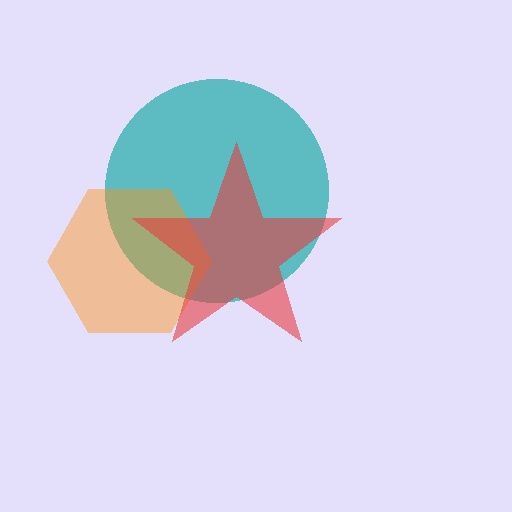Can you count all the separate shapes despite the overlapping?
Yes, there are 3 separate shapes.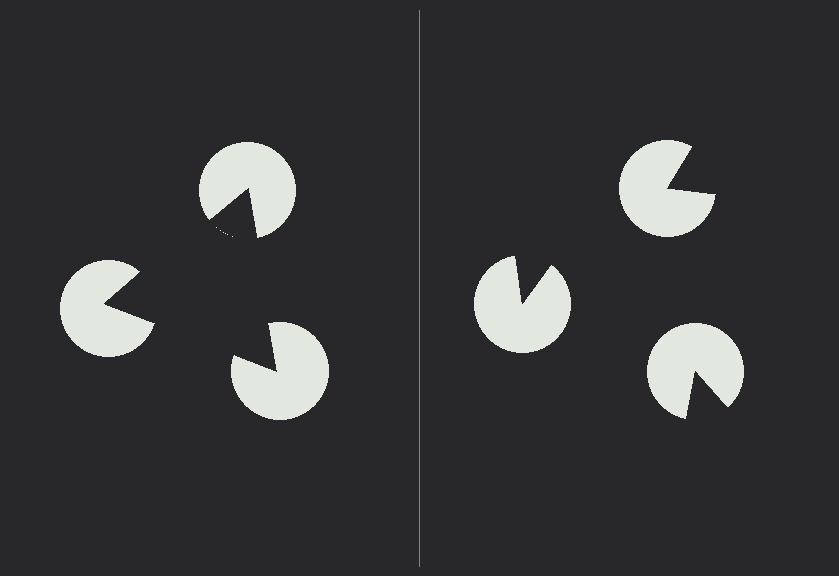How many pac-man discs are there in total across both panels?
6 — 3 on each side.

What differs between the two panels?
The pac-man discs are positioned identically on both sides; only the wedge orientations differ. On the left they align to a triangle; on the right they are misaligned.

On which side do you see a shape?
An illusory triangle appears on the left side. On the right side the wedge cuts are rotated, so no coherent shape forms.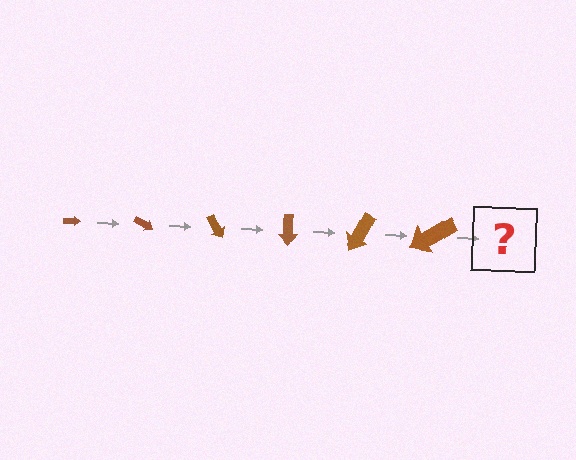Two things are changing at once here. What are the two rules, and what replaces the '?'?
The two rules are that the arrow grows larger each step and it rotates 30 degrees each step. The '?' should be an arrow, larger than the previous one and rotated 180 degrees from the start.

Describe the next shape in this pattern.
It should be an arrow, larger than the previous one and rotated 180 degrees from the start.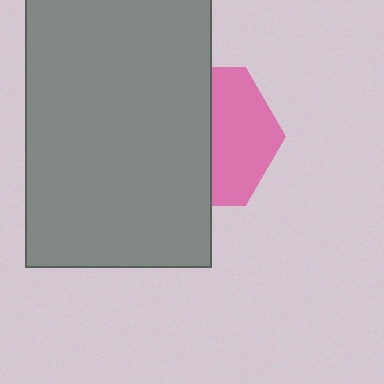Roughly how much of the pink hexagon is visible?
About half of it is visible (roughly 45%).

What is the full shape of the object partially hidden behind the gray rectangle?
The partially hidden object is a pink hexagon.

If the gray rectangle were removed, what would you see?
You would see the complete pink hexagon.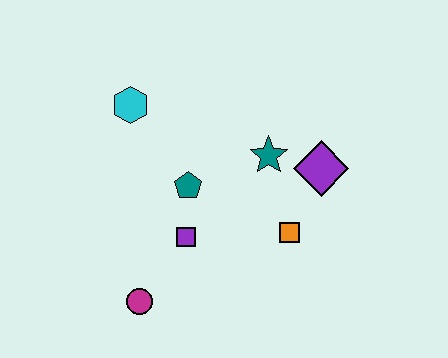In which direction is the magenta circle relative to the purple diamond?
The magenta circle is to the left of the purple diamond.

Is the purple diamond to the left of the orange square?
No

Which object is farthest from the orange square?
The cyan hexagon is farthest from the orange square.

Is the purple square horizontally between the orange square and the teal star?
No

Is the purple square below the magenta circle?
No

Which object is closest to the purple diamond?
The teal star is closest to the purple diamond.